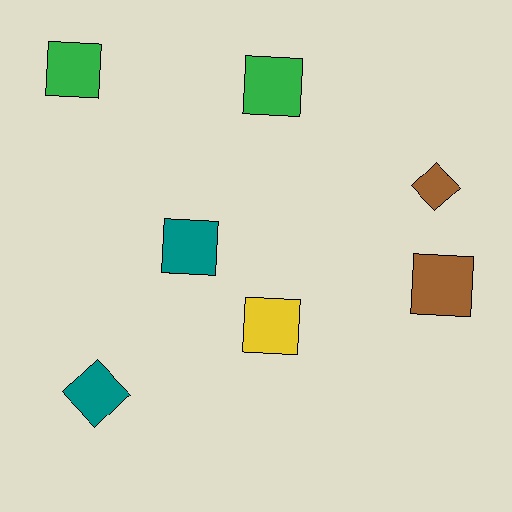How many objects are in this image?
There are 7 objects.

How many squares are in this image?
There are 5 squares.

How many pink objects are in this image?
There are no pink objects.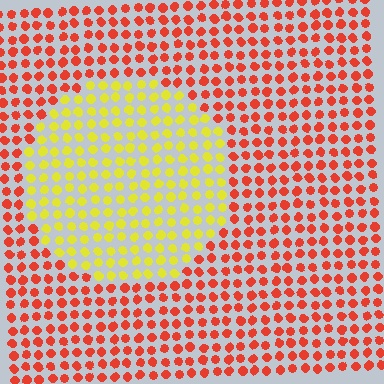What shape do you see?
I see a circle.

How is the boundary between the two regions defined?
The boundary is defined purely by a slight shift in hue (about 57 degrees). Spacing, size, and orientation are identical on both sides.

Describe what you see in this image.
The image is filled with small red elements in a uniform arrangement. A circle-shaped region is visible where the elements are tinted to a slightly different hue, forming a subtle color boundary.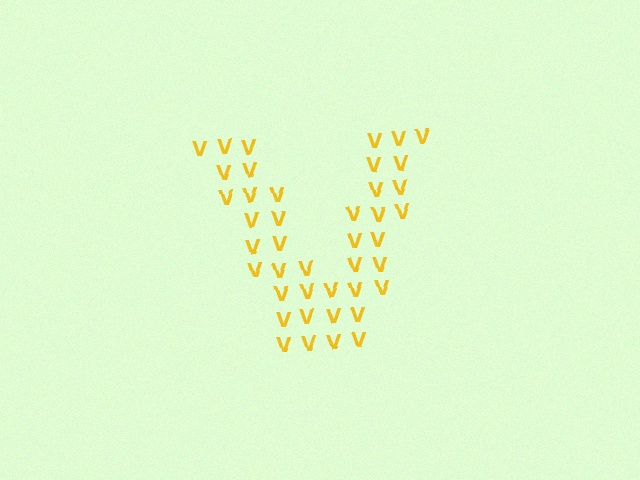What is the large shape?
The large shape is the letter V.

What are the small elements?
The small elements are letter V's.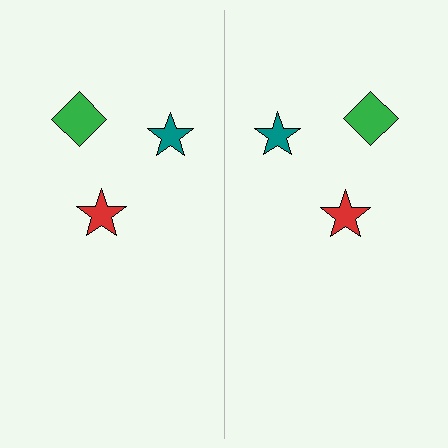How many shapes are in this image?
There are 6 shapes in this image.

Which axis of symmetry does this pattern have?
The pattern has a vertical axis of symmetry running through the center of the image.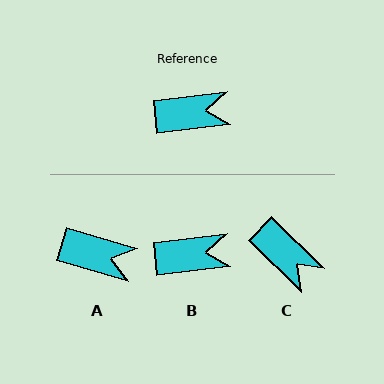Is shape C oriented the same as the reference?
No, it is off by about 51 degrees.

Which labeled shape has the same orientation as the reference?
B.